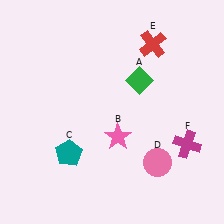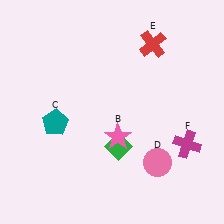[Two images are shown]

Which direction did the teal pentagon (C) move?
The teal pentagon (C) moved up.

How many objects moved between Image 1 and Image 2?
2 objects moved between the two images.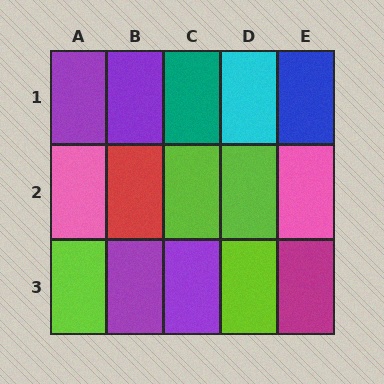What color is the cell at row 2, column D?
Lime.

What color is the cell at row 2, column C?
Lime.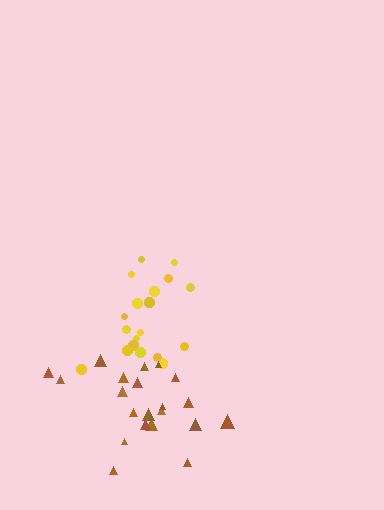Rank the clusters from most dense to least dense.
yellow, brown.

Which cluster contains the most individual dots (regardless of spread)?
Brown (21).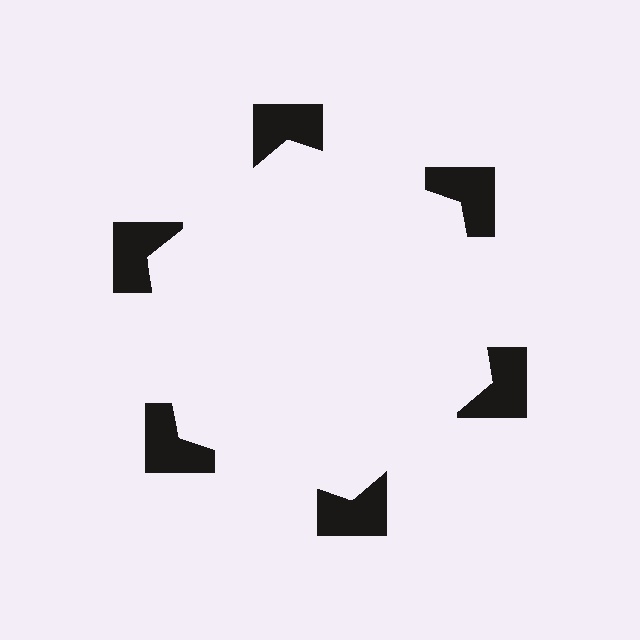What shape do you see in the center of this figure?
An illusory hexagon — its edges are inferred from the aligned wedge cuts in the notched squares, not physically drawn.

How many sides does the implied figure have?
6 sides.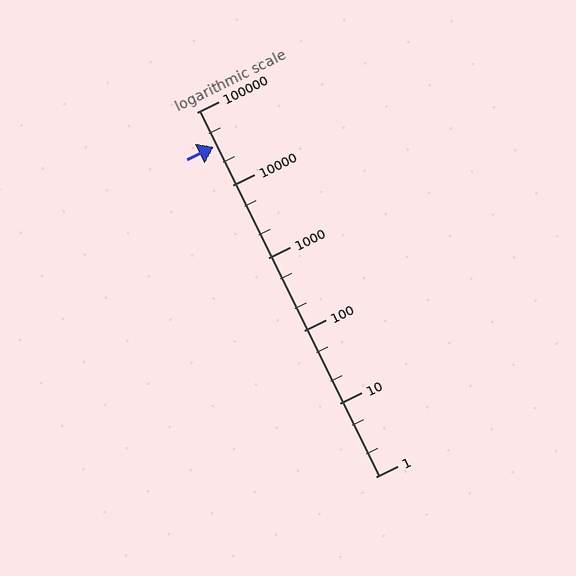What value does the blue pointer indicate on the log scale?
The pointer indicates approximately 34000.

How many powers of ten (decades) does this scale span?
The scale spans 5 decades, from 1 to 100000.